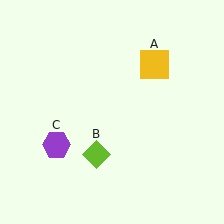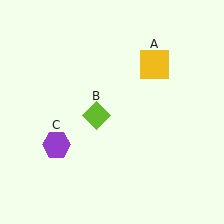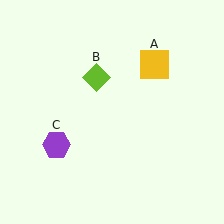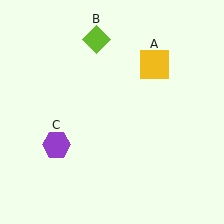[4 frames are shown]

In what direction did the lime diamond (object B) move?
The lime diamond (object B) moved up.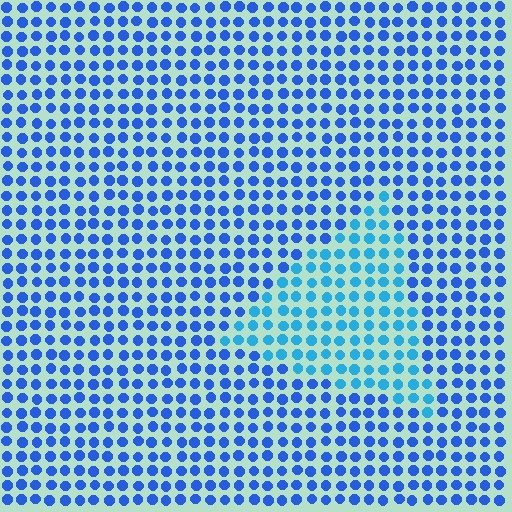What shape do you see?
I see a triangle.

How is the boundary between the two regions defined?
The boundary is defined purely by a slight shift in hue (about 26 degrees). Spacing, size, and orientation are identical on both sides.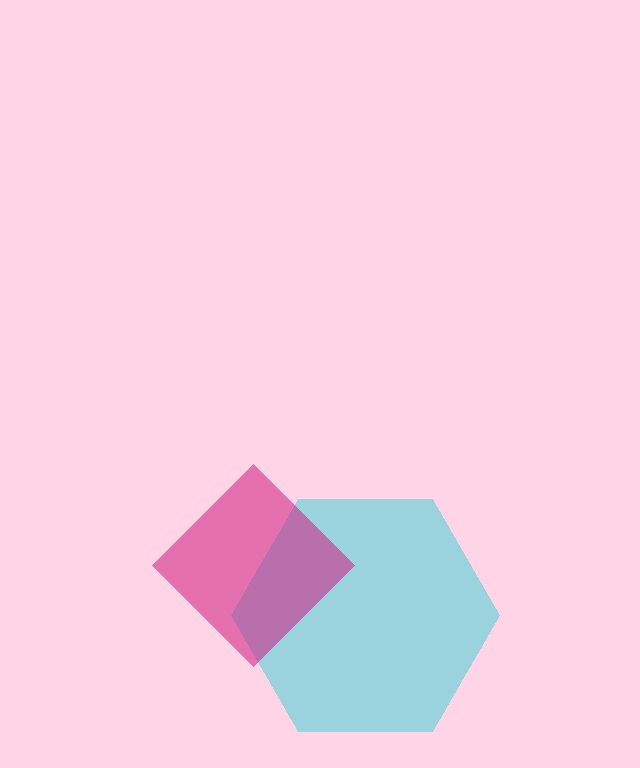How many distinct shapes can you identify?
There are 2 distinct shapes: a cyan hexagon, a magenta diamond.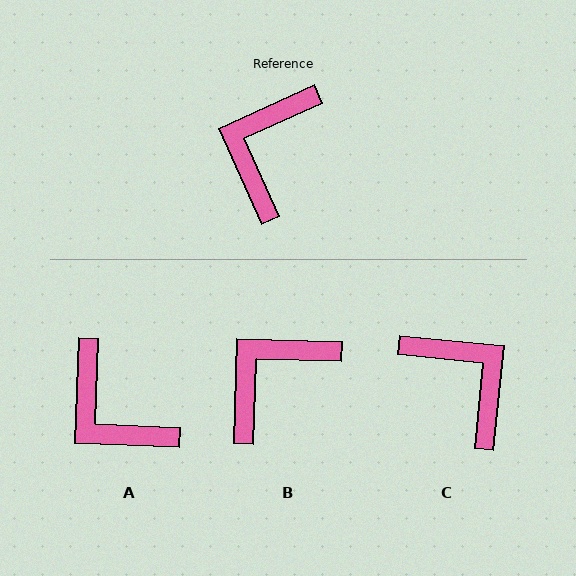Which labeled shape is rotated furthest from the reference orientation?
C, about 120 degrees away.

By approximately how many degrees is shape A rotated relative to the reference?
Approximately 63 degrees counter-clockwise.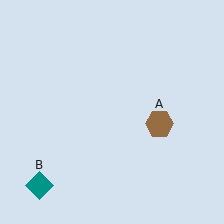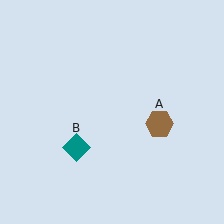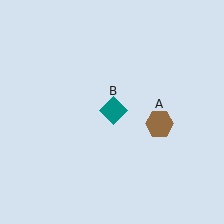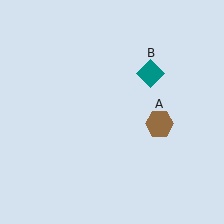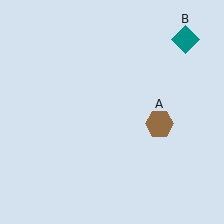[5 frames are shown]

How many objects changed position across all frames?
1 object changed position: teal diamond (object B).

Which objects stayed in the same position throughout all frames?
Brown hexagon (object A) remained stationary.